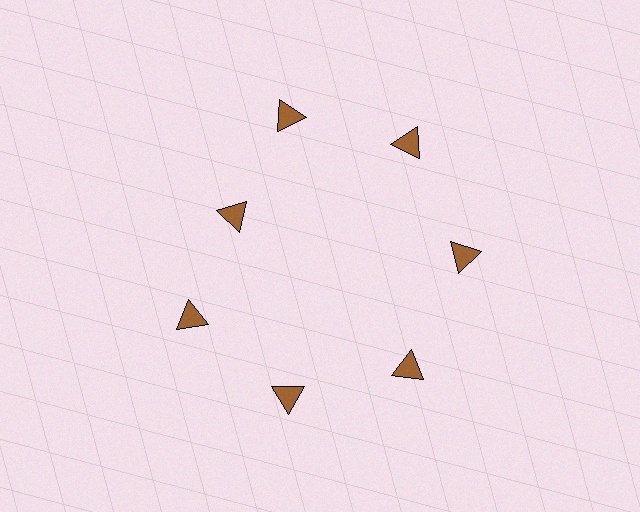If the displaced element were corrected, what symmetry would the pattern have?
It would have 7-fold rotational symmetry — the pattern would map onto itself every 51 degrees.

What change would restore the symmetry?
The symmetry would be restored by moving it outward, back onto the ring so that all 7 triangles sit at equal angles and equal distance from the center.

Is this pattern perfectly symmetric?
No. The 7 brown triangles are arranged in a ring, but one element near the 10 o'clock position is pulled inward toward the center, breaking the 7-fold rotational symmetry.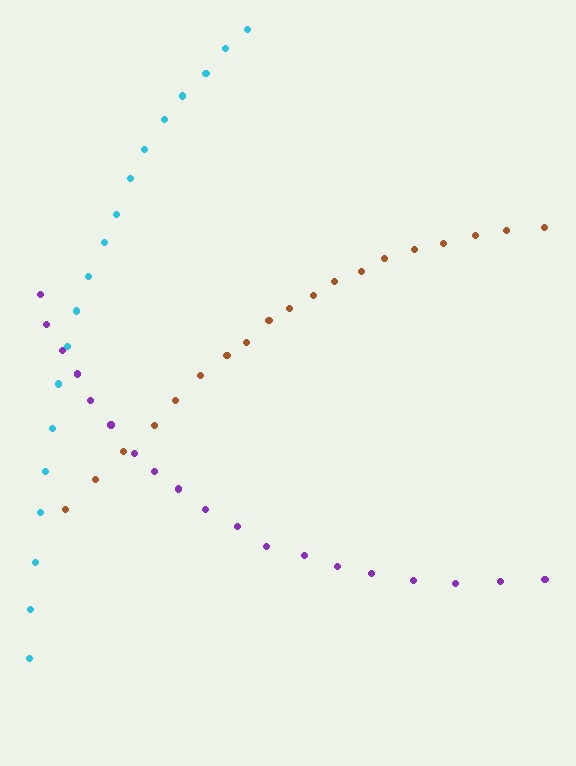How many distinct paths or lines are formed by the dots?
There are 3 distinct paths.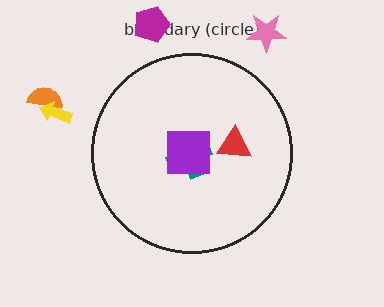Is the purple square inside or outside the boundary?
Inside.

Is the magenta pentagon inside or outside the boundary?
Outside.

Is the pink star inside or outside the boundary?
Outside.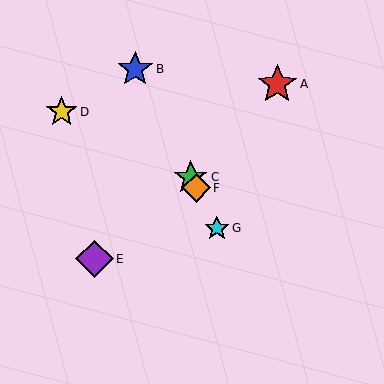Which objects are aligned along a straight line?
Objects B, C, F, G are aligned along a straight line.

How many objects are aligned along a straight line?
4 objects (B, C, F, G) are aligned along a straight line.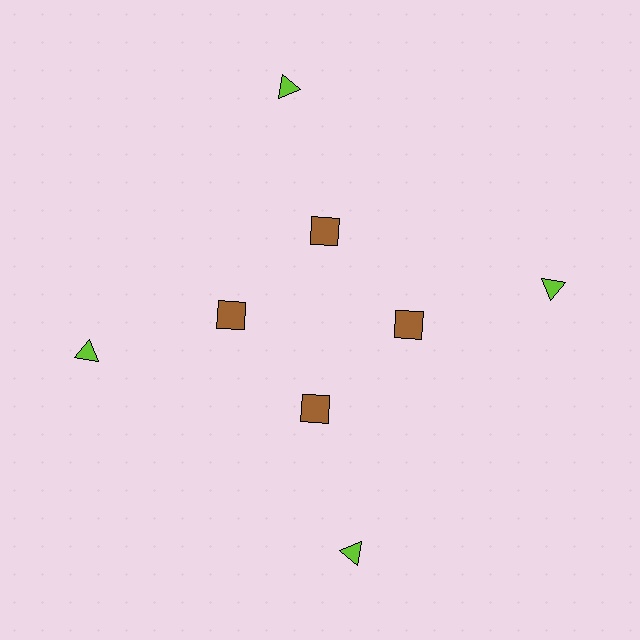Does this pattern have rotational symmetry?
Yes, this pattern has 4-fold rotational symmetry. It looks the same after rotating 90 degrees around the center.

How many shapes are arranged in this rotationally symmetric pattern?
There are 8 shapes, arranged in 4 groups of 2.